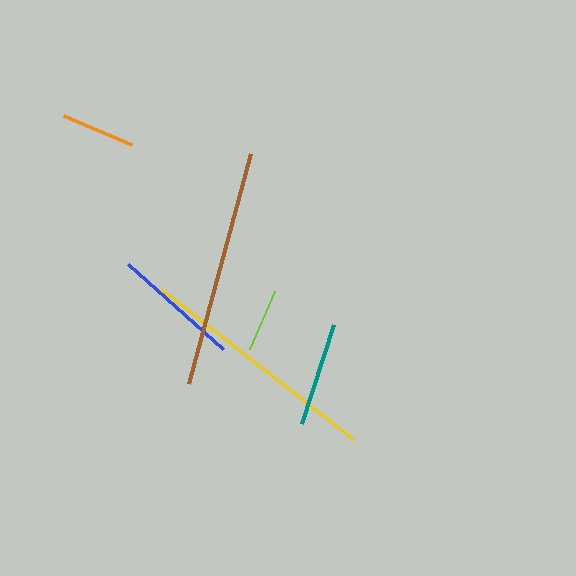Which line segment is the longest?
The yellow line is the longest at approximately 244 pixels.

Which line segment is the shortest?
The lime line is the shortest at approximately 63 pixels.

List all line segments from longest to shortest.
From longest to shortest: yellow, brown, blue, teal, orange, lime.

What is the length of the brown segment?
The brown segment is approximately 238 pixels long.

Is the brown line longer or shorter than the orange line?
The brown line is longer than the orange line.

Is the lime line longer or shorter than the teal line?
The teal line is longer than the lime line.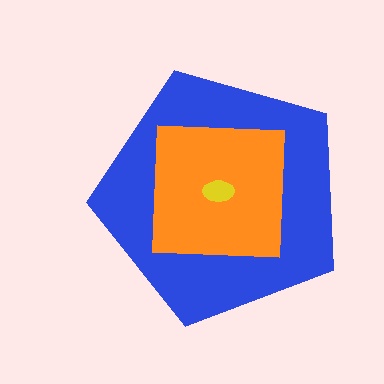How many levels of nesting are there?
3.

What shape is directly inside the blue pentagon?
The orange square.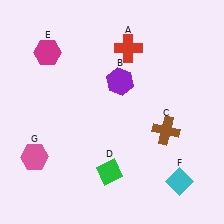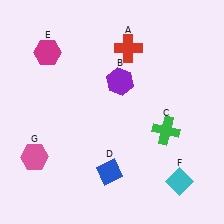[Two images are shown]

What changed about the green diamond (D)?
In Image 1, D is green. In Image 2, it changed to blue.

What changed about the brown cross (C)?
In Image 1, C is brown. In Image 2, it changed to green.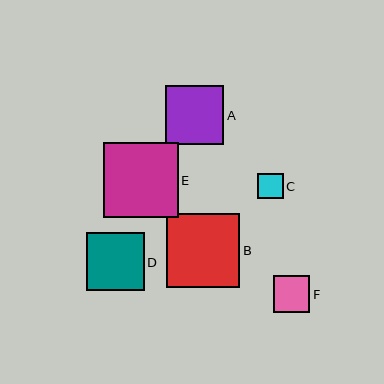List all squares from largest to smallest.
From largest to smallest: E, B, A, D, F, C.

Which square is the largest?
Square E is the largest with a size of approximately 75 pixels.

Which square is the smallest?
Square C is the smallest with a size of approximately 26 pixels.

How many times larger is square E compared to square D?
Square E is approximately 1.3 times the size of square D.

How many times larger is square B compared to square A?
Square B is approximately 1.3 times the size of square A.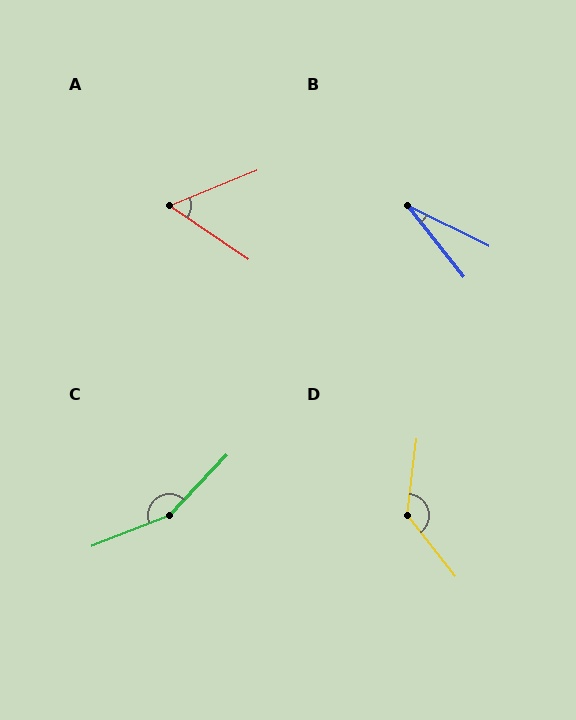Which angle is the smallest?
B, at approximately 25 degrees.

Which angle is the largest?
C, at approximately 155 degrees.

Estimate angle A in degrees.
Approximately 56 degrees.